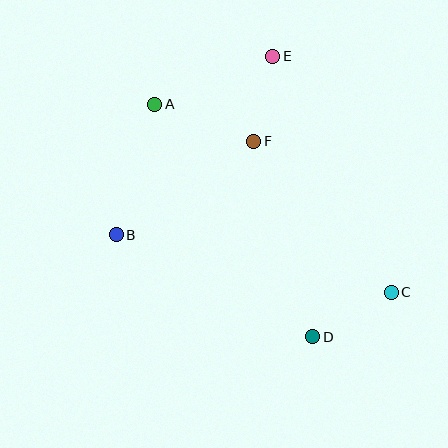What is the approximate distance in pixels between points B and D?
The distance between B and D is approximately 221 pixels.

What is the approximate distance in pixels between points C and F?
The distance between C and F is approximately 204 pixels.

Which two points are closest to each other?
Points E and F are closest to each other.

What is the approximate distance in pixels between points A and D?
The distance between A and D is approximately 281 pixels.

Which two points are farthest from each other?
Points A and C are farthest from each other.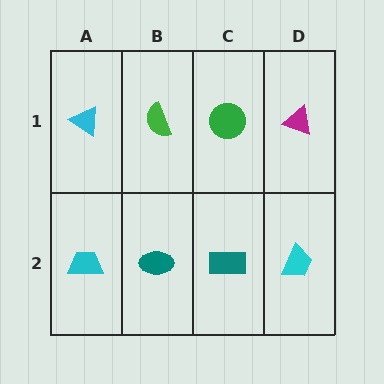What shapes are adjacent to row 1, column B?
A teal ellipse (row 2, column B), a cyan triangle (row 1, column A), a green circle (row 1, column C).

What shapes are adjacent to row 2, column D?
A magenta triangle (row 1, column D), a teal rectangle (row 2, column C).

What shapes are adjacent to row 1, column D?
A cyan trapezoid (row 2, column D), a green circle (row 1, column C).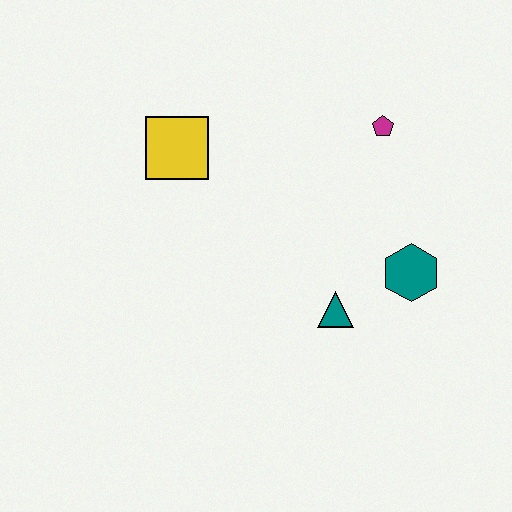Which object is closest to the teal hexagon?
The teal triangle is closest to the teal hexagon.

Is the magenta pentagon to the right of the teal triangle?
Yes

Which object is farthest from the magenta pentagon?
The yellow square is farthest from the magenta pentagon.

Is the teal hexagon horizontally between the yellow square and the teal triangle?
No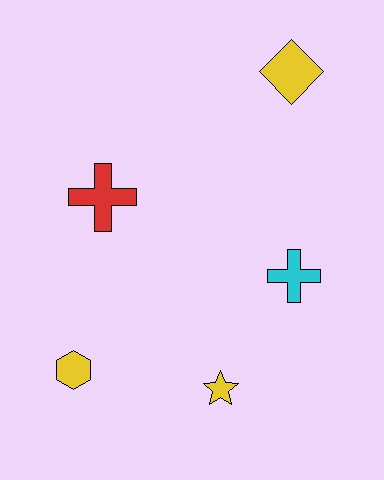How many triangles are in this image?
There are no triangles.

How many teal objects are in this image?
There are no teal objects.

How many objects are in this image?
There are 5 objects.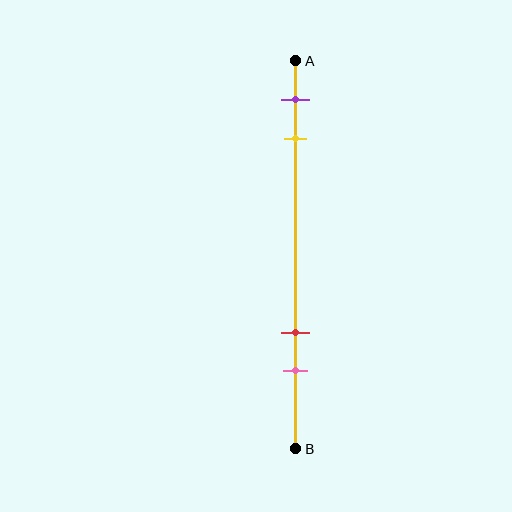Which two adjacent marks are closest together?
The purple and yellow marks are the closest adjacent pair.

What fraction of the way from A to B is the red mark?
The red mark is approximately 70% (0.7) of the way from A to B.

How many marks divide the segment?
There are 4 marks dividing the segment.